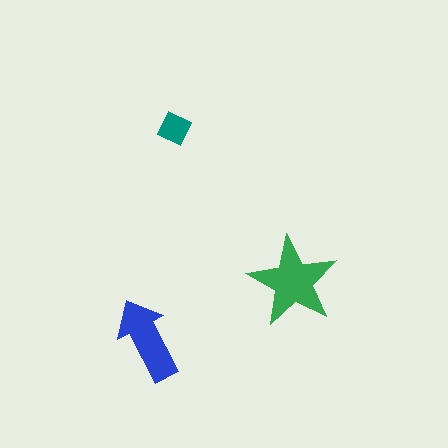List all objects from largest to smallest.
The green star, the blue arrow, the teal diamond.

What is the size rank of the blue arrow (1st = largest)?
2nd.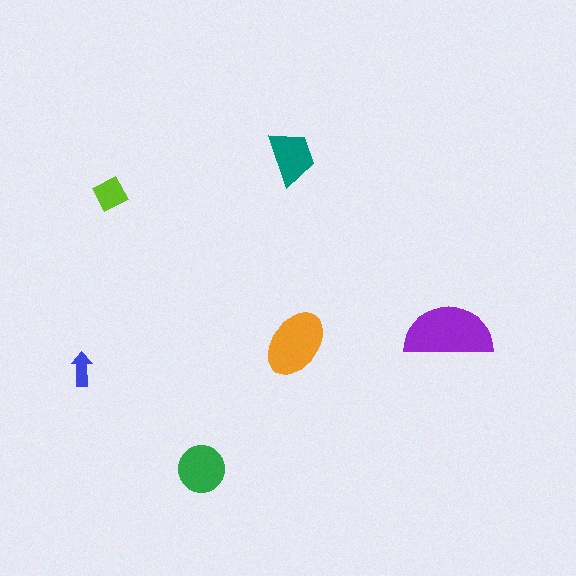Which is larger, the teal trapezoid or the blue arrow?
The teal trapezoid.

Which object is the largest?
The purple semicircle.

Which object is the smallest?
The blue arrow.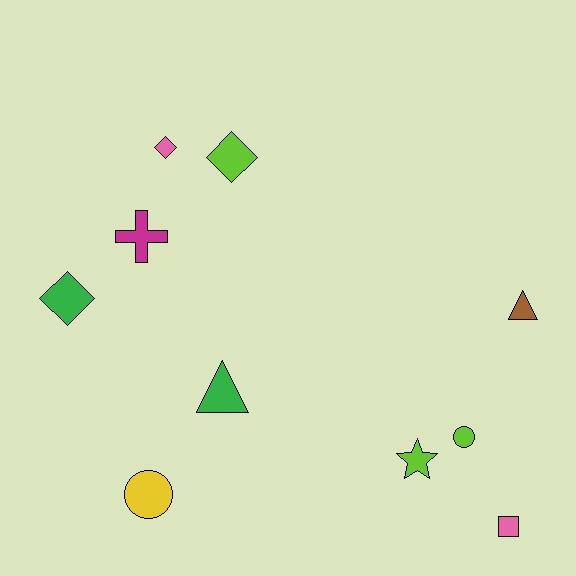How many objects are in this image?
There are 10 objects.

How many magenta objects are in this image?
There is 1 magenta object.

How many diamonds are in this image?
There are 3 diamonds.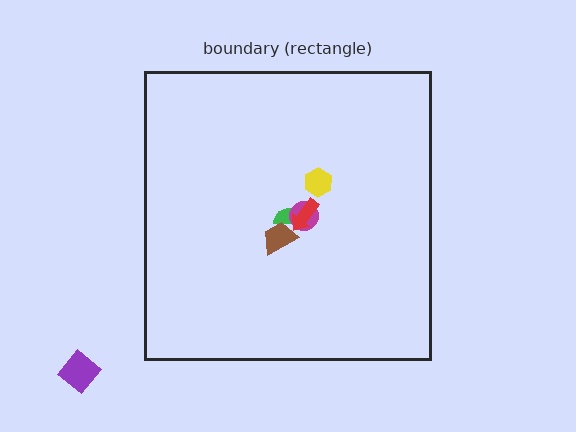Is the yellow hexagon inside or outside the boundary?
Inside.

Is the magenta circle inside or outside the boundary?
Inside.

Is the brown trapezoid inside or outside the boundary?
Inside.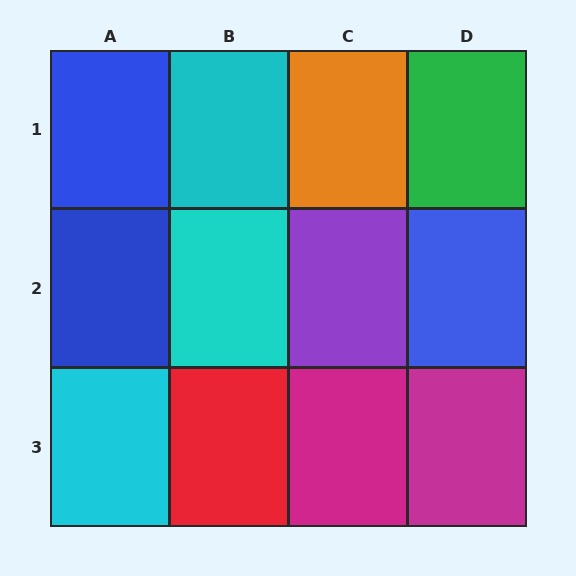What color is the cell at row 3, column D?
Magenta.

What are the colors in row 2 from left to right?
Blue, cyan, purple, blue.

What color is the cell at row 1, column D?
Green.